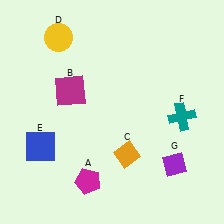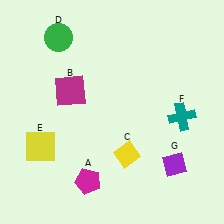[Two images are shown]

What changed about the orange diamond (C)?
In Image 1, C is orange. In Image 2, it changed to yellow.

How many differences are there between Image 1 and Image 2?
There are 3 differences between the two images.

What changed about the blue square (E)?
In Image 1, E is blue. In Image 2, it changed to yellow.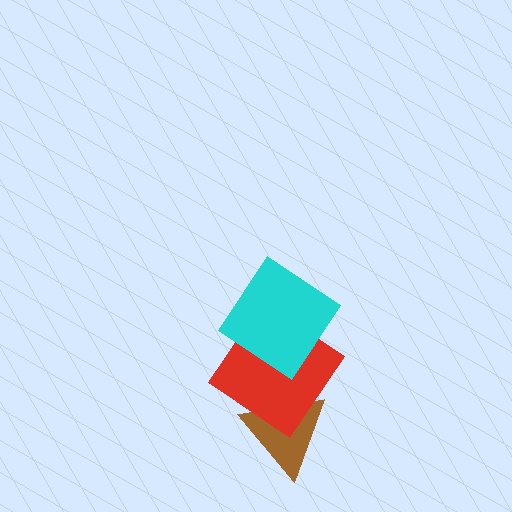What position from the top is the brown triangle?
The brown triangle is 3rd from the top.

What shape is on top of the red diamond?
The cyan diamond is on top of the red diamond.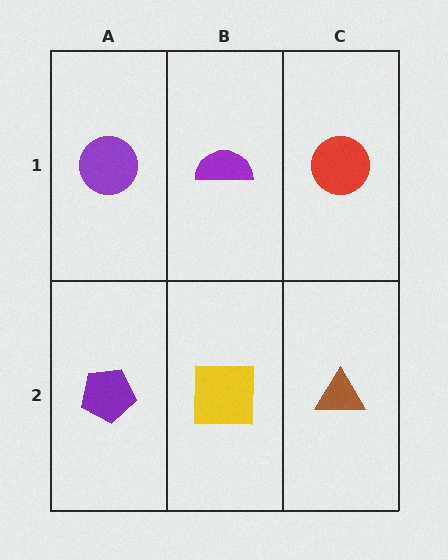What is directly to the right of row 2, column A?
A yellow square.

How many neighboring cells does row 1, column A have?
2.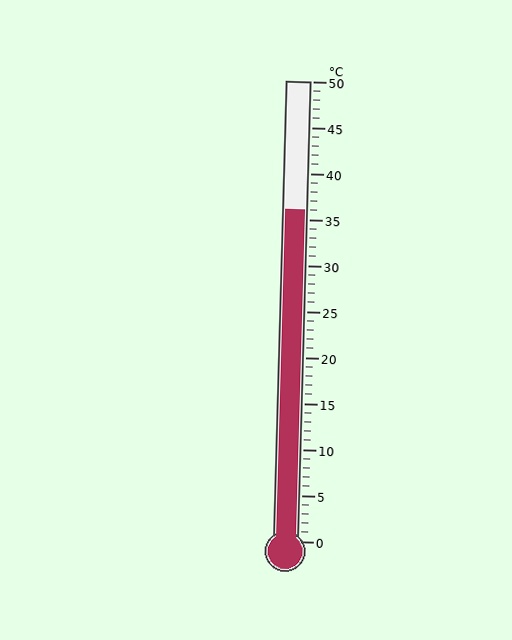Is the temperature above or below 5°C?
The temperature is above 5°C.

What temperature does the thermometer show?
The thermometer shows approximately 36°C.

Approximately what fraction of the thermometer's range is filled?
The thermometer is filled to approximately 70% of its range.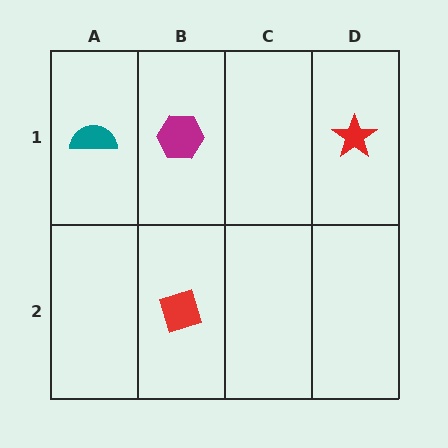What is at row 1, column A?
A teal semicircle.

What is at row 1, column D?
A red star.